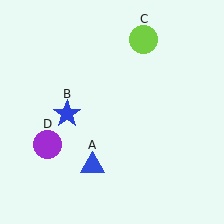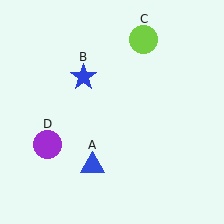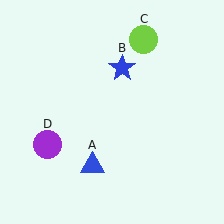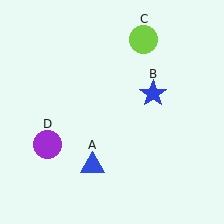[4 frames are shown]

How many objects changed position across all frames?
1 object changed position: blue star (object B).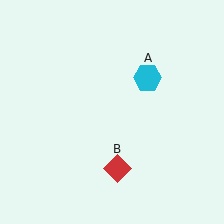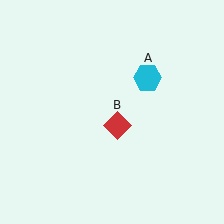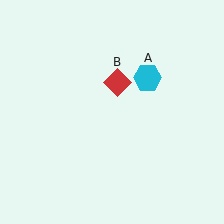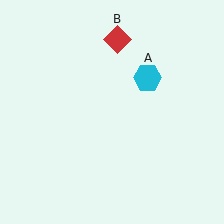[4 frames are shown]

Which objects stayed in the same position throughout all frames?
Cyan hexagon (object A) remained stationary.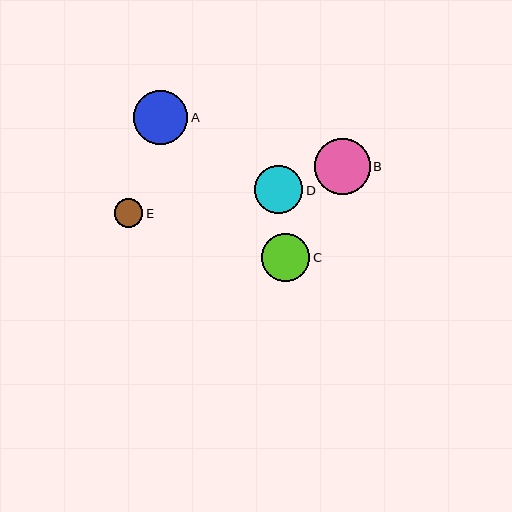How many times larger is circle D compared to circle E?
Circle D is approximately 1.7 times the size of circle E.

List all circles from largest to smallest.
From largest to smallest: B, A, C, D, E.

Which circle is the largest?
Circle B is the largest with a size of approximately 55 pixels.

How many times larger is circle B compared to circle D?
Circle B is approximately 1.2 times the size of circle D.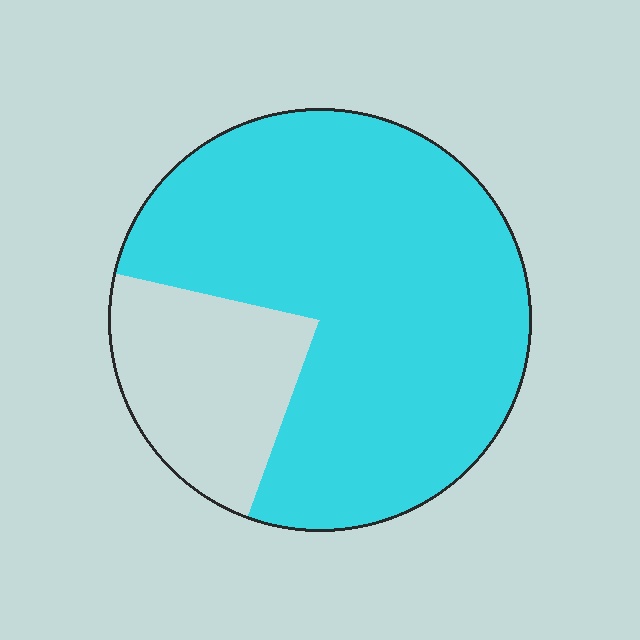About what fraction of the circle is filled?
About three quarters (3/4).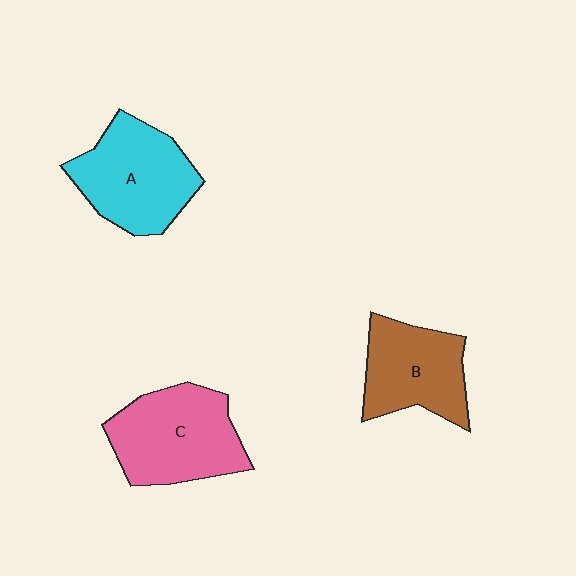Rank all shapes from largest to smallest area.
From largest to smallest: C (pink), A (cyan), B (brown).